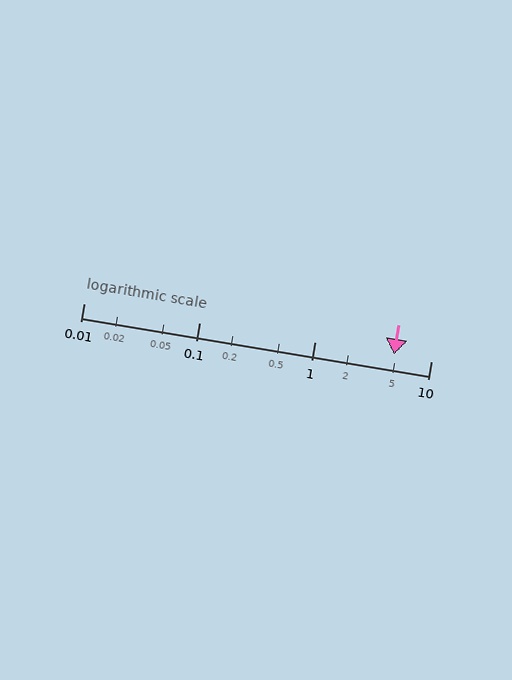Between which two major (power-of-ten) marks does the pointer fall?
The pointer is between 1 and 10.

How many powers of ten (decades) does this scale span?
The scale spans 3 decades, from 0.01 to 10.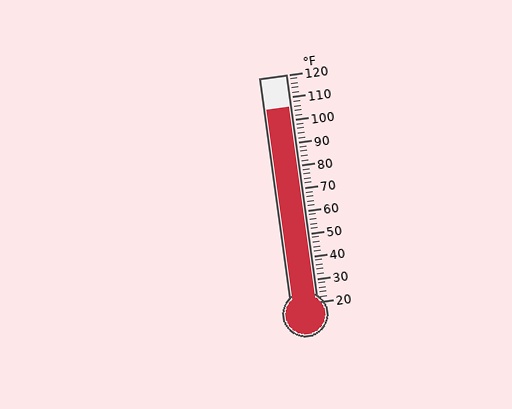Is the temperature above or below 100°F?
The temperature is above 100°F.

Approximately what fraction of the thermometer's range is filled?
The thermometer is filled to approximately 85% of its range.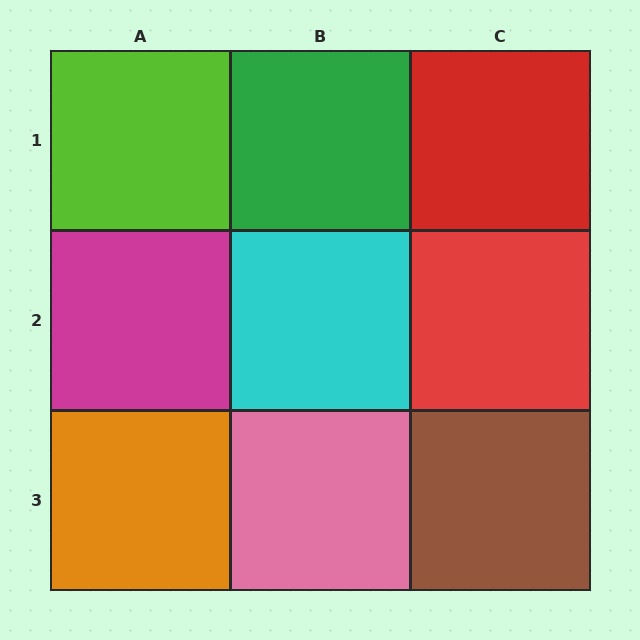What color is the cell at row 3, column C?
Brown.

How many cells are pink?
1 cell is pink.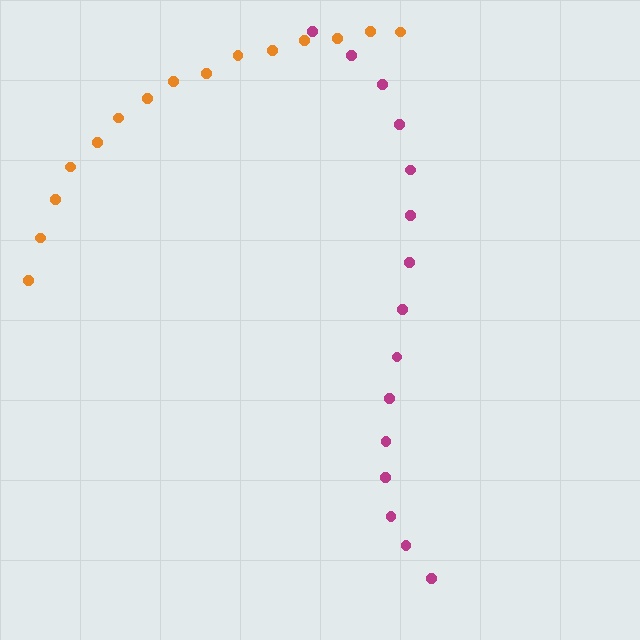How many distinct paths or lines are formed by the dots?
There are 2 distinct paths.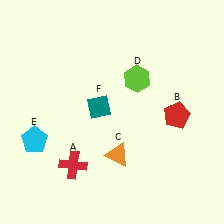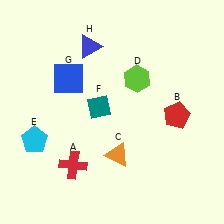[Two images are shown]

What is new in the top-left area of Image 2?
A blue square (G) was added in the top-left area of Image 2.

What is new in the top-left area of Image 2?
A blue triangle (H) was added in the top-left area of Image 2.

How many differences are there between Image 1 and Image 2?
There are 2 differences between the two images.